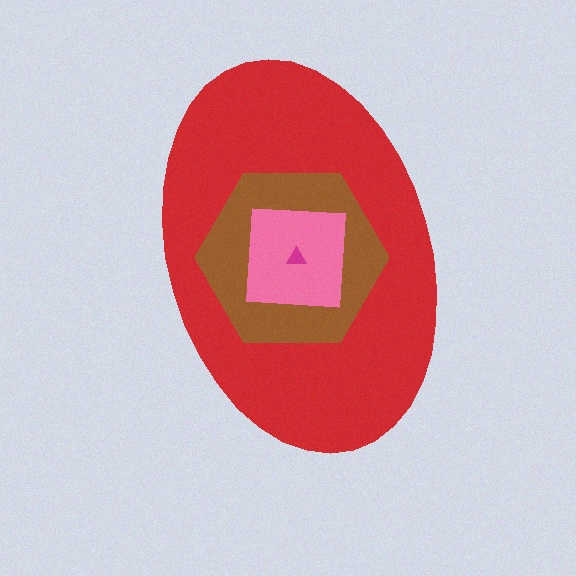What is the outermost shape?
The red ellipse.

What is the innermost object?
The magenta triangle.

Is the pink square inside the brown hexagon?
Yes.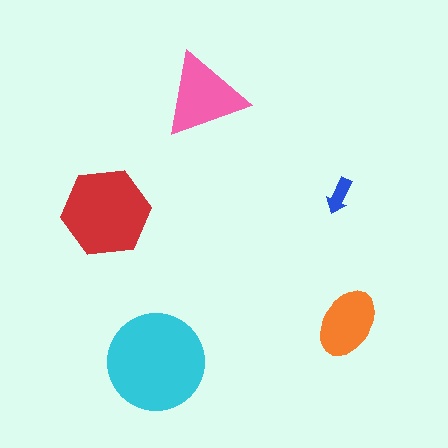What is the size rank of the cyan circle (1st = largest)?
1st.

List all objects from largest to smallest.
The cyan circle, the red hexagon, the pink triangle, the orange ellipse, the blue arrow.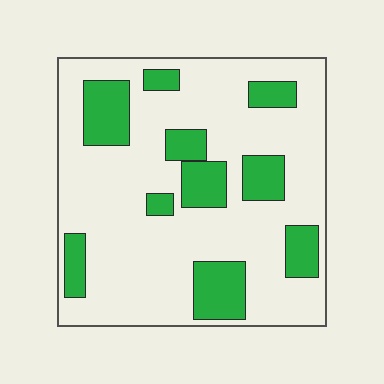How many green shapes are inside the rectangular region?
10.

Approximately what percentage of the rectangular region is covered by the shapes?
Approximately 25%.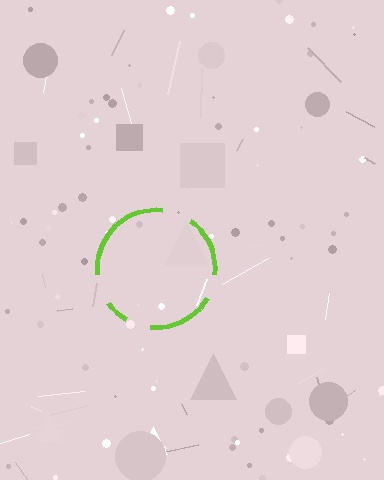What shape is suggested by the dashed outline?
The dashed outline suggests a circle.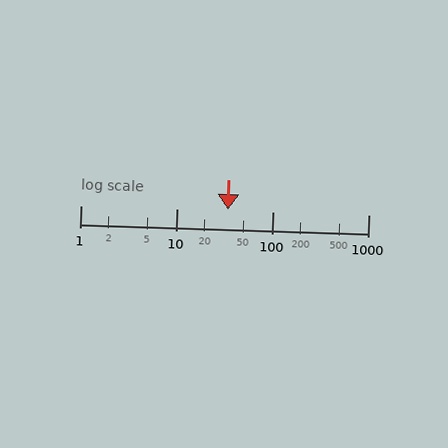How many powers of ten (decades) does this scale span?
The scale spans 3 decades, from 1 to 1000.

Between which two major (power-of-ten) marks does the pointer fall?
The pointer is between 10 and 100.